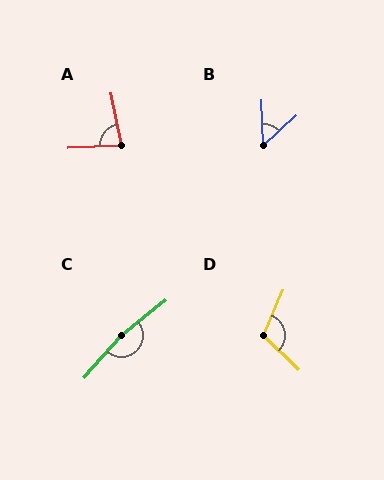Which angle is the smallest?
B, at approximately 49 degrees.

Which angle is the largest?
C, at approximately 170 degrees.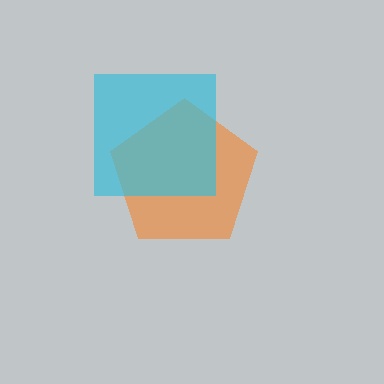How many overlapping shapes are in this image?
There are 2 overlapping shapes in the image.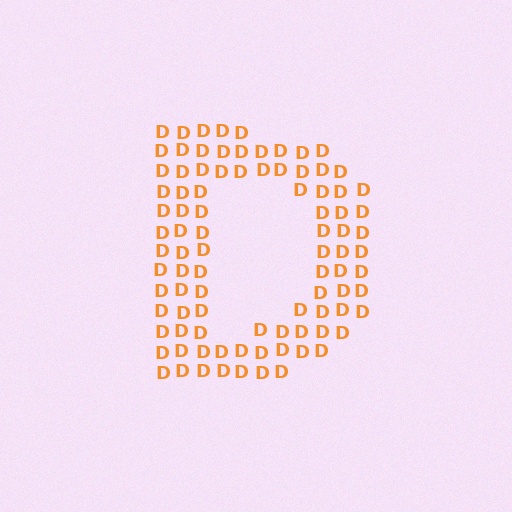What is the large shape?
The large shape is the letter D.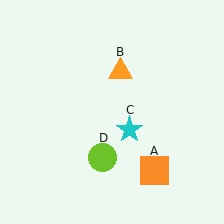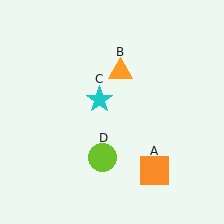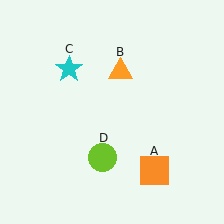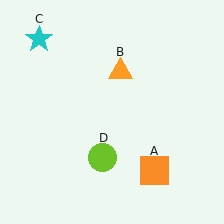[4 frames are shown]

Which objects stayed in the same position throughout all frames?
Orange square (object A) and orange triangle (object B) and lime circle (object D) remained stationary.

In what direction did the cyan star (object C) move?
The cyan star (object C) moved up and to the left.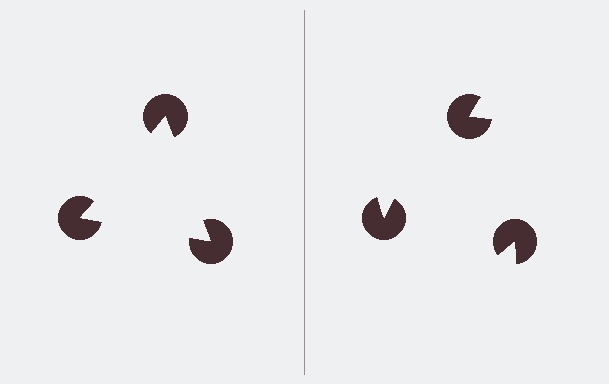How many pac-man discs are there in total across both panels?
6 — 3 on each side.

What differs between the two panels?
The pac-man discs are positioned identically on both sides; only the wedge orientations differ. On the left they align to a triangle; on the right they are misaligned.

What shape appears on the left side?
An illusory triangle.